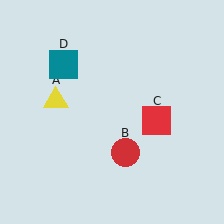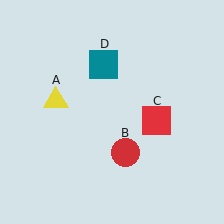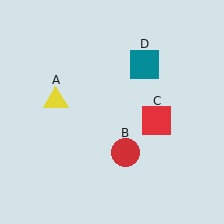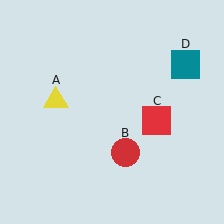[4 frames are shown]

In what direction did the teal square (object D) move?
The teal square (object D) moved right.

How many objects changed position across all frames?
1 object changed position: teal square (object D).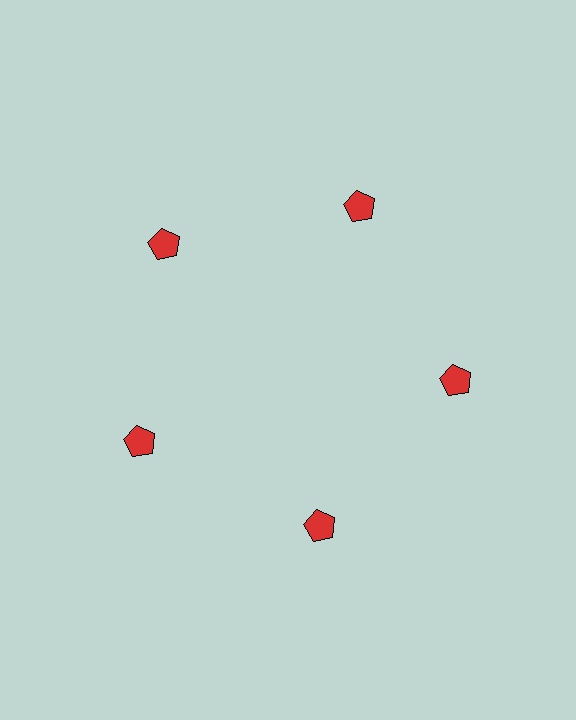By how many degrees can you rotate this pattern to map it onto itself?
The pattern maps onto itself every 72 degrees of rotation.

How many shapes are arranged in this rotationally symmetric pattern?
There are 5 shapes, arranged in 5 groups of 1.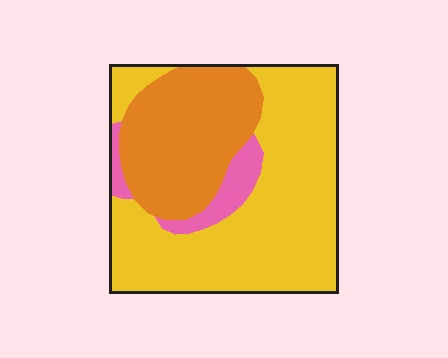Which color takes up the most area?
Yellow, at roughly 60%.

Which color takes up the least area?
Pink, at roughly 10%.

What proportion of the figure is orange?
Orange covers 31% of the figure.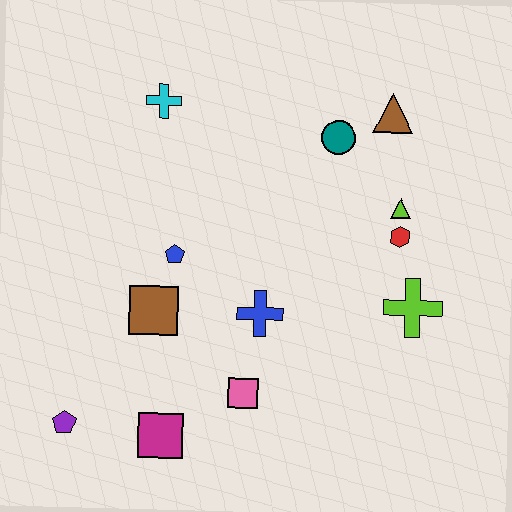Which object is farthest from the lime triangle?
The purple pentagon is farthest from the lime triangle.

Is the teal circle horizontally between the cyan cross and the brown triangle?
Yes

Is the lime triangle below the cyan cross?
Yes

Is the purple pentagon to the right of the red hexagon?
No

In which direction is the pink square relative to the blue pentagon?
The pink square is below the blue pentagon.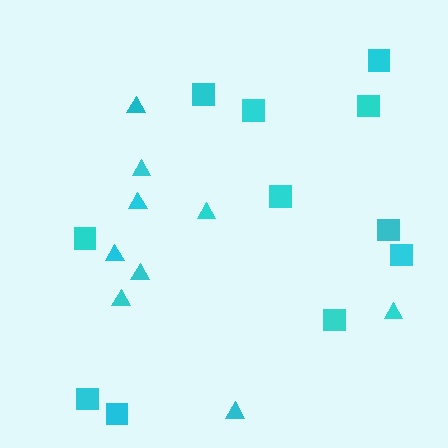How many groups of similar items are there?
There are 2 groups: one group of triangles (9) and one group of squares (11).